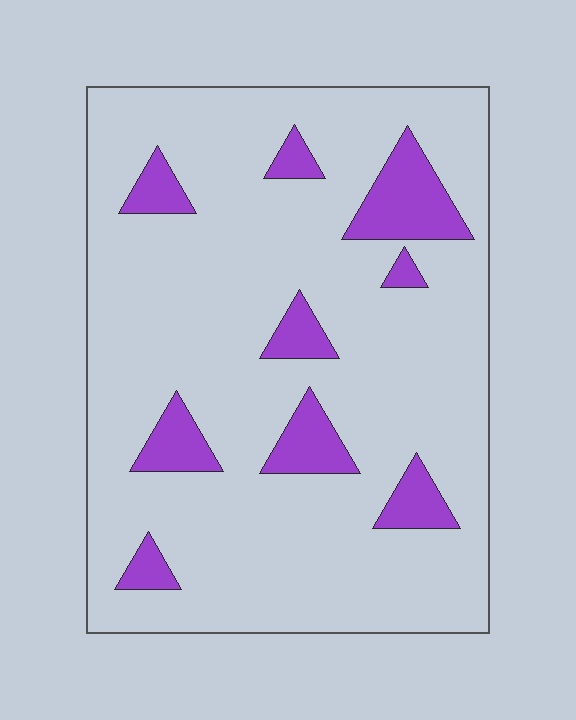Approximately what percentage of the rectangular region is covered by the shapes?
Approximately 15%.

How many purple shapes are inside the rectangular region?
9.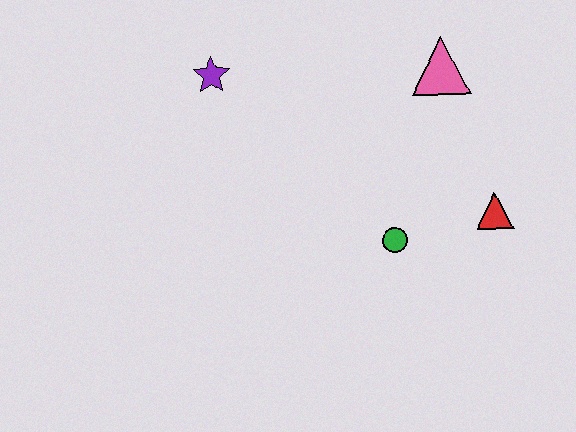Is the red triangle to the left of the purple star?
No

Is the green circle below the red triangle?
Yes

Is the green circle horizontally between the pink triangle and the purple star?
Yes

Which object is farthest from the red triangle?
The purple star is farthest from the red triangle.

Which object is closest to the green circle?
The red triangle is closest to the green circle.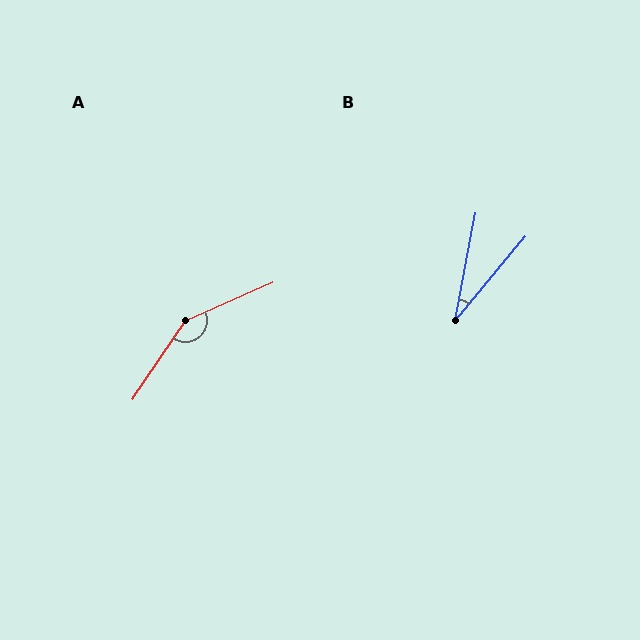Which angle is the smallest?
B, at approximately 29 degrees.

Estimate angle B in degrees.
Approximately 29 degrees.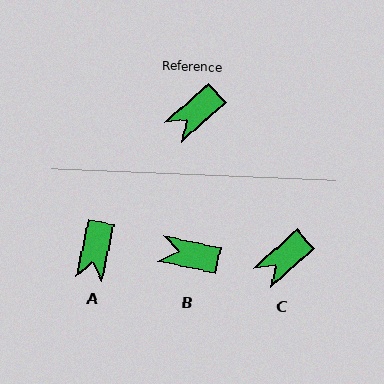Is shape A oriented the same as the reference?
No, it is off by about 37 degrees.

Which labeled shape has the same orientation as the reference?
C.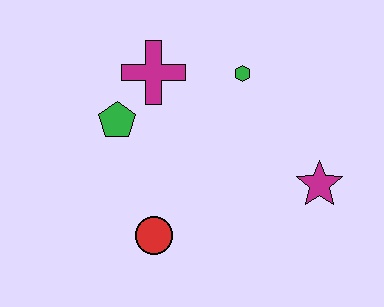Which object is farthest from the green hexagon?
The red circle is farthest from the green hexagon.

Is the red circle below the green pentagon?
Yes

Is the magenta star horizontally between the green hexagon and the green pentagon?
No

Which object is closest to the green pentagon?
The magenta cross is closest to the green pentagon.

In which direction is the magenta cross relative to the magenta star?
The magenta cross is to the left of the magenta star.